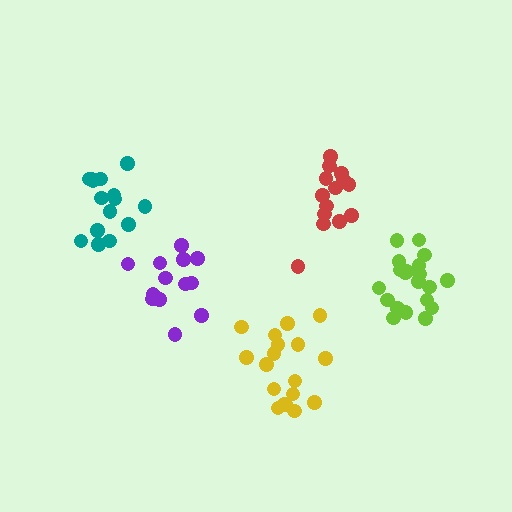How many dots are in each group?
Group 1: 20 dots, Group 2: 15 dots, Group 3: 18 dots, Group 4: 14 dots, Group 5: 14 dots (81 total).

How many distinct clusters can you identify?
There are 5 distinct clusters.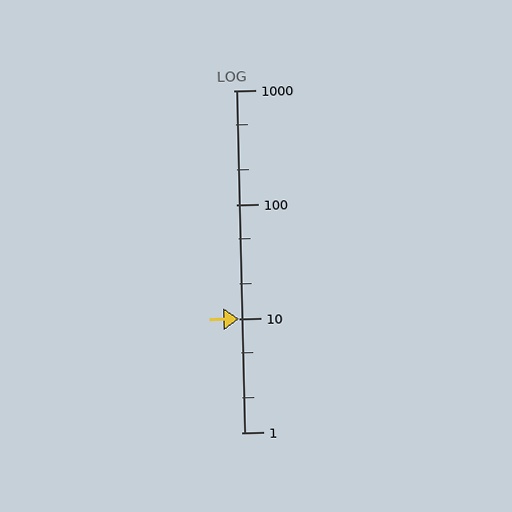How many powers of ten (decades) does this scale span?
The scale spans 3 decades, from 1 to 1000.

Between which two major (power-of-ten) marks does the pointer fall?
The pointer is between 10 and 100.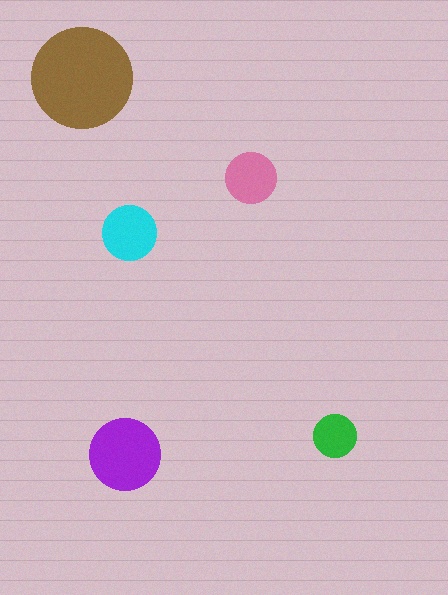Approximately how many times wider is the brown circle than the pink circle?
About 2 times wider.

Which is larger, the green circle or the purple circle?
The purple one.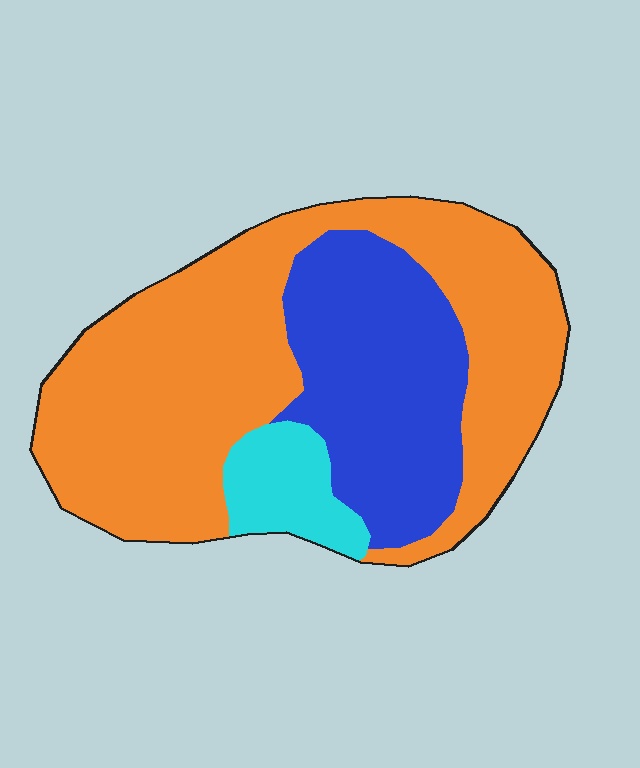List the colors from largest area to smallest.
From largest to smallest: orange, blue, cyan.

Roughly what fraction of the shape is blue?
Blue takes up between a sixth and a third of the shape.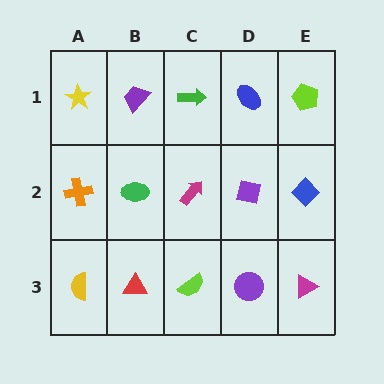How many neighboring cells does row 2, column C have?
4.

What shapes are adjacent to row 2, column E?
A lime pentagon (row 1, column E), a magenta triangle (row 3, column E), a purple square (row 2, column D).